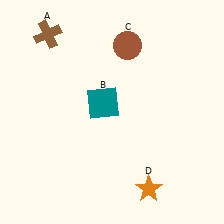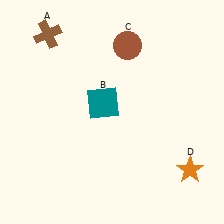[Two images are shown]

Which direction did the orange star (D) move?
The orange star (D) moved right.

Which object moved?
The orange star (D) moved right.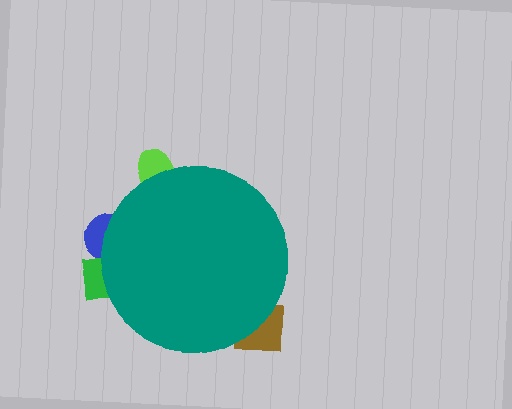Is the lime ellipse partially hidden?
Yes, the lime ellipse is partially hidden behind the teal circle.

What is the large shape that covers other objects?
A teal circle.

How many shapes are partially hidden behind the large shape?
4 shapes are partially hidden.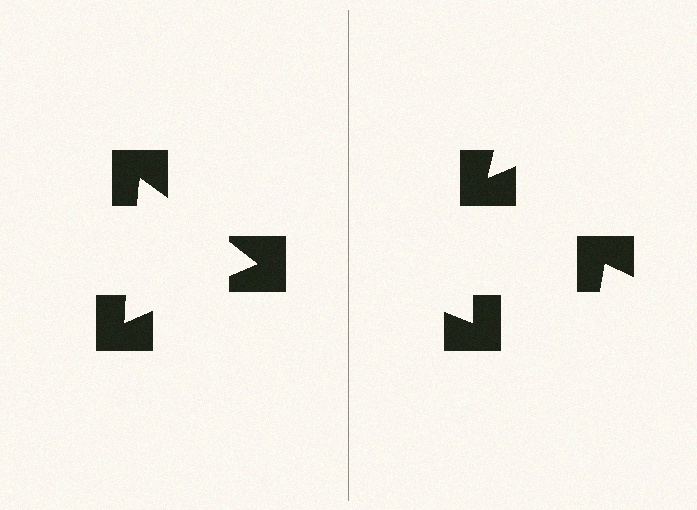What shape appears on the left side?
An illusory triangle.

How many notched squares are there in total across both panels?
6 — 3 on each side.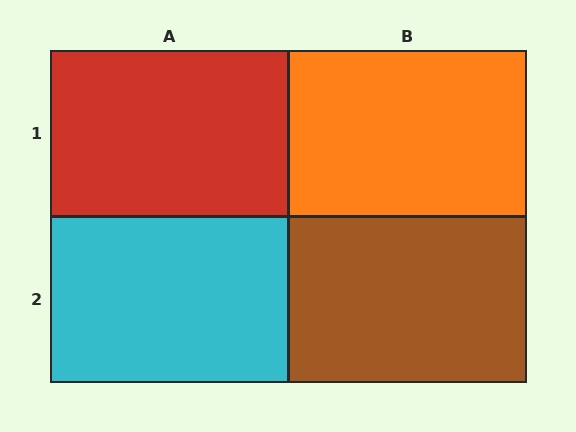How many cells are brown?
1 cell is brown.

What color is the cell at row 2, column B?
Brown.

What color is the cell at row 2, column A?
Cyan.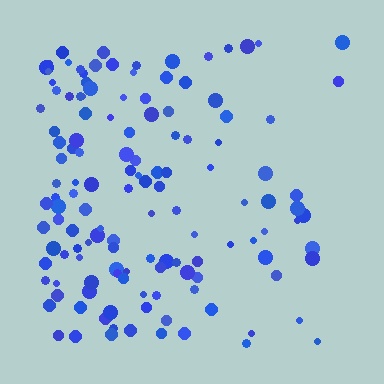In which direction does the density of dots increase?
From right to left, with the left side densest.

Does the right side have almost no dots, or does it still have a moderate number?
Still a moderate number, just noticeably fewer than the left.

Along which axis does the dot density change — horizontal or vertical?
Horizontal.